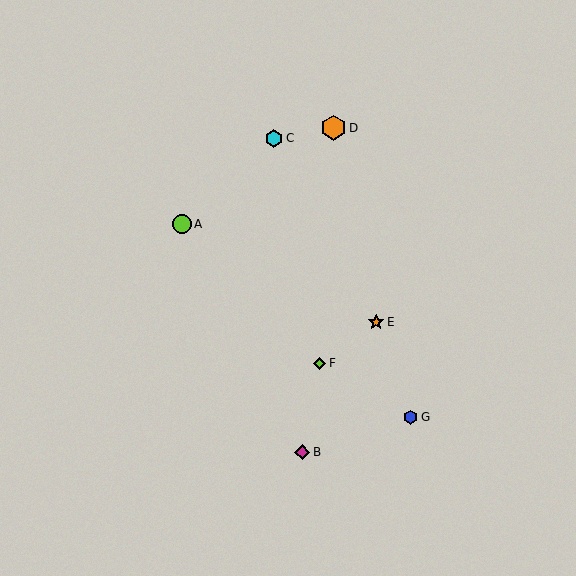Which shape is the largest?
The orange hexagon (labeled D) is the largest.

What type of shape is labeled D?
Shape D is an orange hexagon.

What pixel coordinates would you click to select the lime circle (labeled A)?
Click at (182, 224) to select the lime circle A.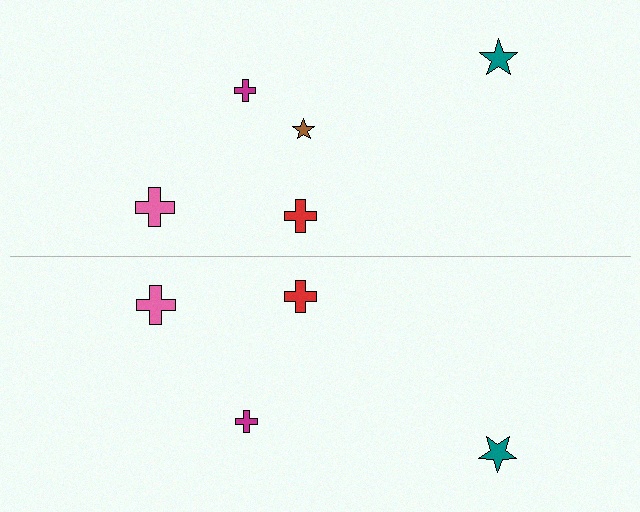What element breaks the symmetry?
A brown star is missing from the bottom side.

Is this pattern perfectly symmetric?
No, the pattern is not perfectly symmetric. A brown star is missing from the bottom side.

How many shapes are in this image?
There are 9 shapes in this image.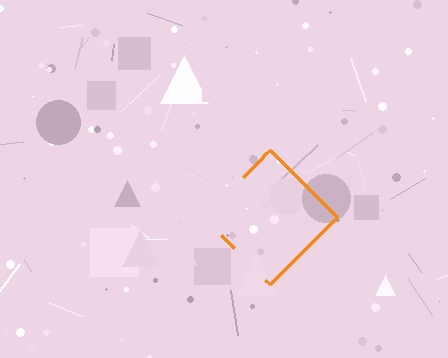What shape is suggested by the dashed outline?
The dashed outline suggests a diamond.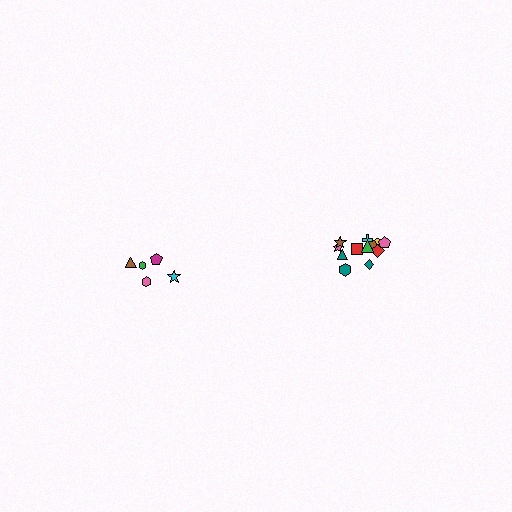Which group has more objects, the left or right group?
The right group.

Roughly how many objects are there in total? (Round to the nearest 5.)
Roughly 15 objects in total.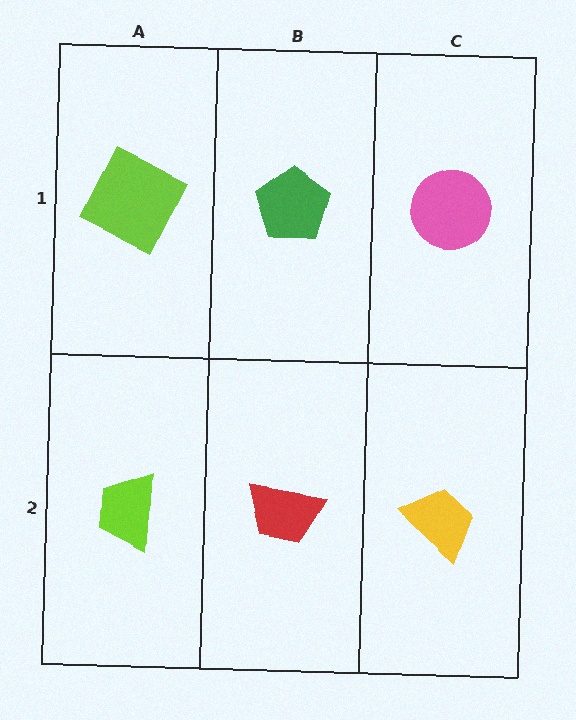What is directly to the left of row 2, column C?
A red trapezoid.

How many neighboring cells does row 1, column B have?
3.